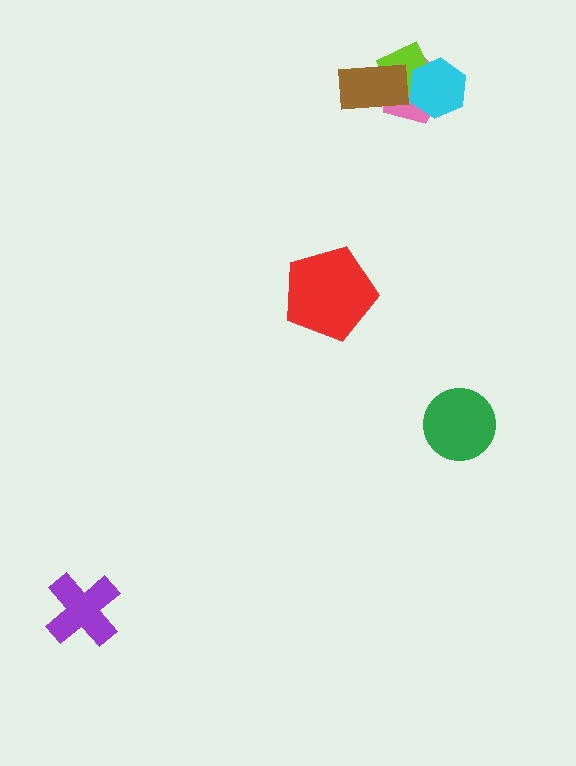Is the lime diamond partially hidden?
Yes, it is partially covered by another shape.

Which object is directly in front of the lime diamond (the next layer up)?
The brown rectangle is directly in front of the lime diamond.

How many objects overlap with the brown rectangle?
2 objects overlap with the brown rectangle.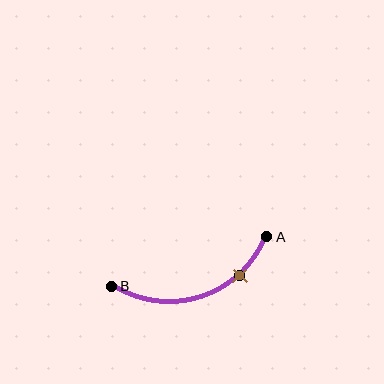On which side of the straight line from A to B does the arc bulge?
The arc bulges below the straight line connecting A and B.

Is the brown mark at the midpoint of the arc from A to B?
No. The brown mark lies on the arc but is closer to endpoint A. The arc midpoint would be at the point on the curve equidistant along the arc from both A and B.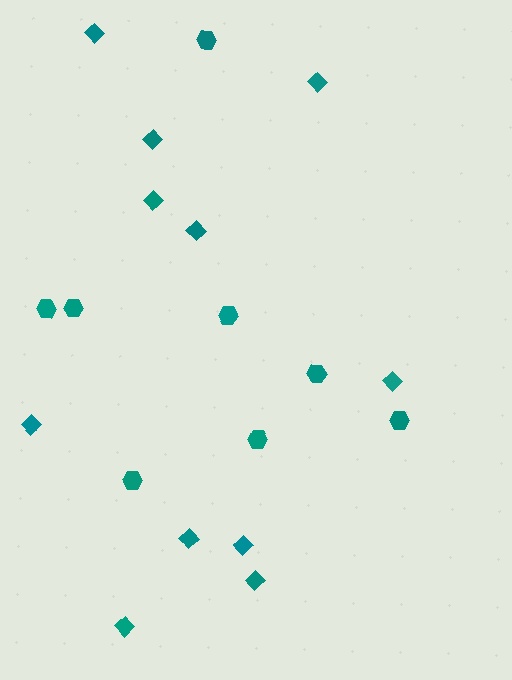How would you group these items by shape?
There are 2 groups: one group of diamonds (11) and one group of hexagons (8).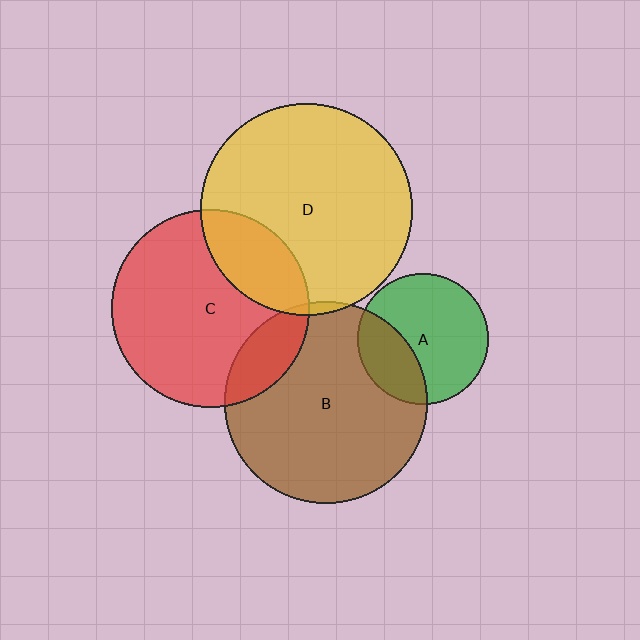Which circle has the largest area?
Circle D (yellow).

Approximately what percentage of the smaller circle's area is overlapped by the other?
Approximately 5%.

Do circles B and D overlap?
Yes.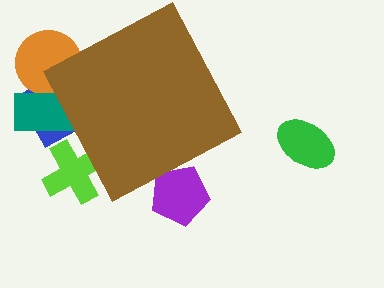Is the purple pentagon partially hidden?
Yes, the purple pentagon is partially hidden behind the brown diamond.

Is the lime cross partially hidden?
Yes, the lime cross is partially hidden behind the brown diamond.